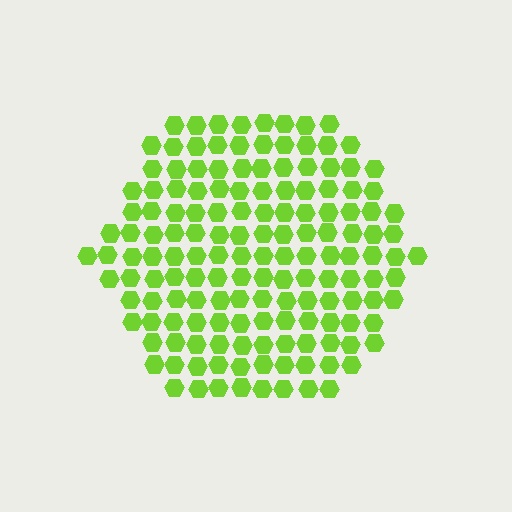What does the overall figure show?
The overall figure shows a hexagon.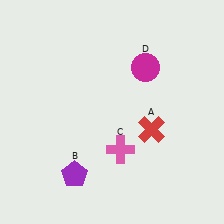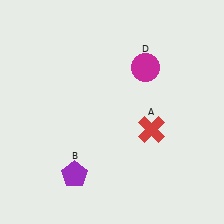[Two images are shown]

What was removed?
The pink cross (C) was removed in Image 2.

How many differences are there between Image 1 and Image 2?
There is 1 difference between the two images.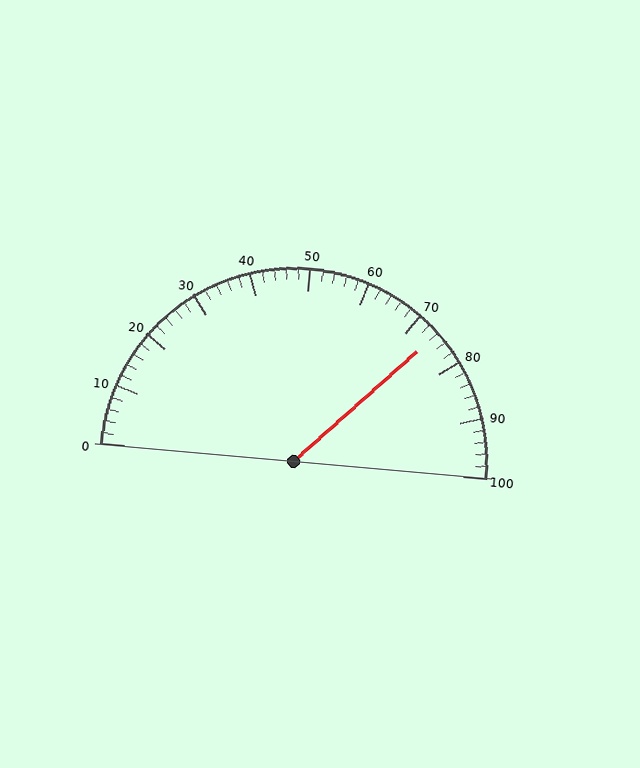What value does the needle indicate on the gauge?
The needle indicates approximately 74.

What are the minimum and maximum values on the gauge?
The gauge ranges from 0 to 100.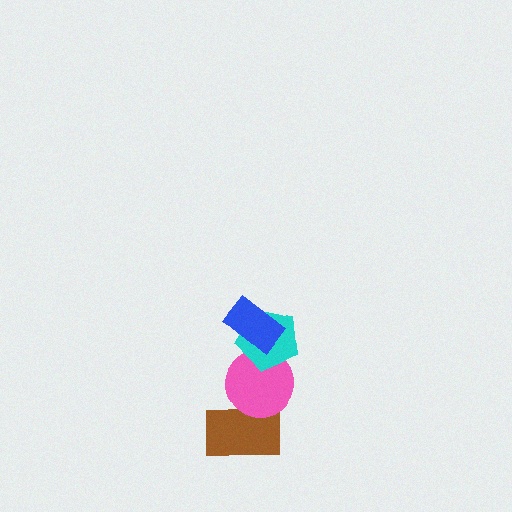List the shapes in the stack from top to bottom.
From top to bottom: the blue rectangle, the cyan pentagon, the pink circle, the brown rectangle.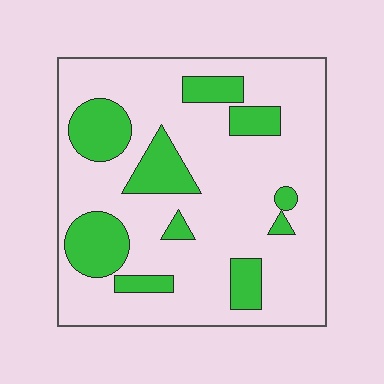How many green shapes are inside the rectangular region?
10.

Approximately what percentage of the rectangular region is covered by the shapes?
Approximately 25%.